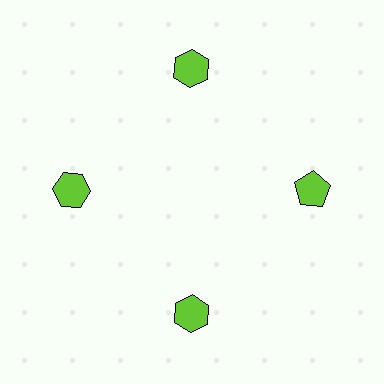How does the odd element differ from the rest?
It has a different shape: pentagon instead of hexagon.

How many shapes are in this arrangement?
There are 4 shapes arranged in a ring pattern.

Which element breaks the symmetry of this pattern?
The lime pentagon at roughly the 3 o'clock position breaks the symmetry. All other shapes are lime hexagons.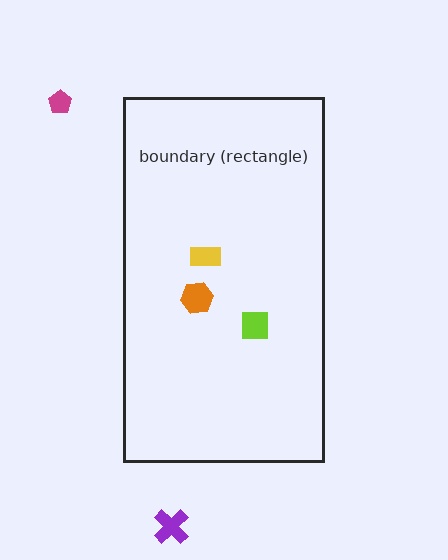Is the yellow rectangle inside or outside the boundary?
Inside.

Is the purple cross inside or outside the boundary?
Outside.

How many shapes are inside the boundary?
3 inside, 2 outside.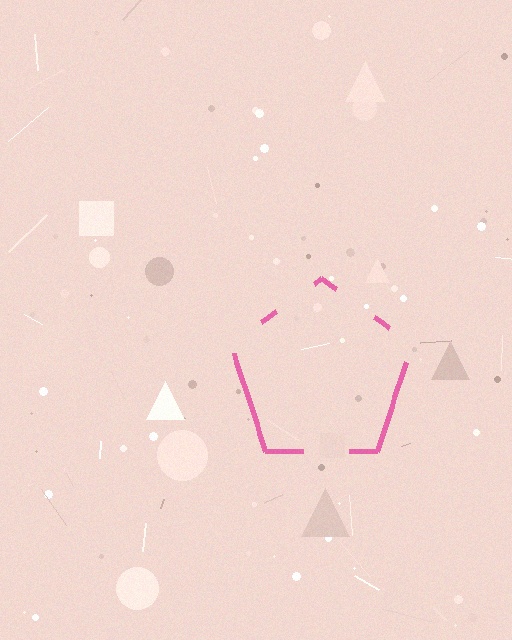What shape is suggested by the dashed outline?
The dashed outline suggests a pentagon.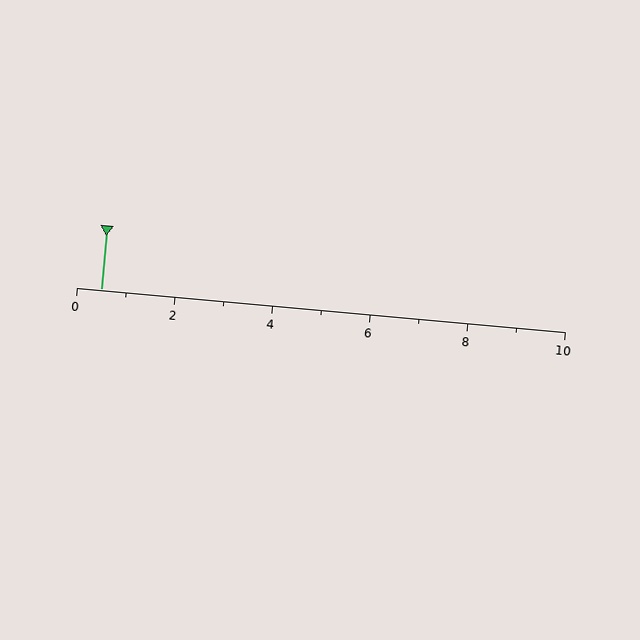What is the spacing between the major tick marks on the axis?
The major ticks are spaced 2 apart.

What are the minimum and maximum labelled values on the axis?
The axis runs from 0 to 10.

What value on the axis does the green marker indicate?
The marker indicates approximately 0.5.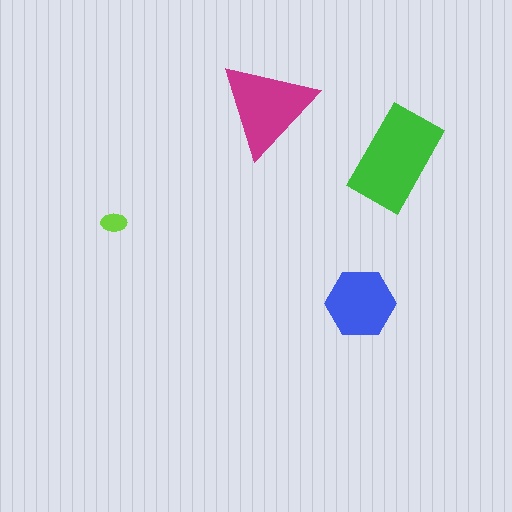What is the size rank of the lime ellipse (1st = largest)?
4th.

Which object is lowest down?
The blue hexagon is bottommost.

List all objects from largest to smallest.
The green rectangle, the magenta triangle, the blue hexagon, the lime ellipse.